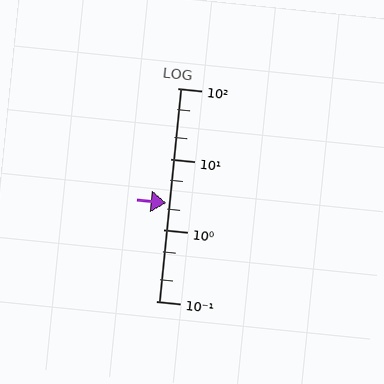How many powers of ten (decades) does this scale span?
The scale spans 3 decades, from 0.1 to 100.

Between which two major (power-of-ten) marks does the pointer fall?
The pointer is between 1 and 10.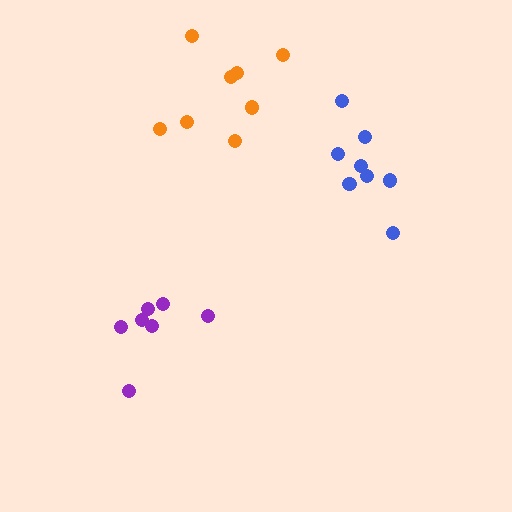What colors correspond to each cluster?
The clusters are colored: purple, orange, blue.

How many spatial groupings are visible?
There are 3 spatial groupings.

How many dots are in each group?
Group 1: 7 dots, Group 2: 8 dots, Group 3: 8 dots (23 total).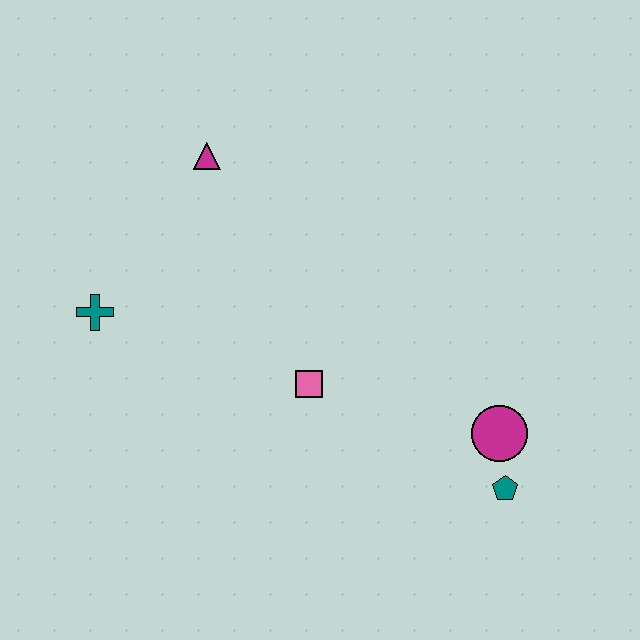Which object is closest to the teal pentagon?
The magenta circle is closest to the teal pentagon.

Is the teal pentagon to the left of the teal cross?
No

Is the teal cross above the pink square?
Yes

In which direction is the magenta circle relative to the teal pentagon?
The magenta circle is above the teal pentagon.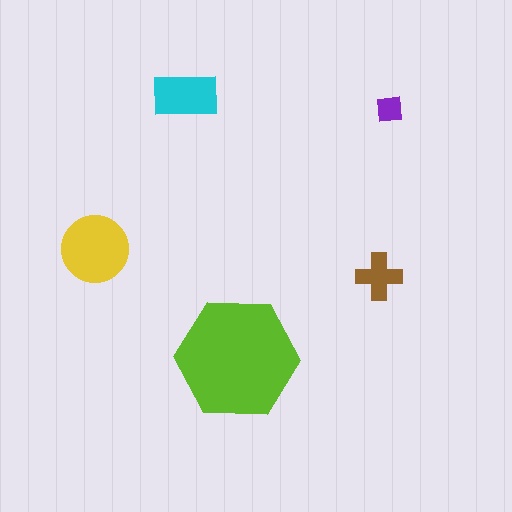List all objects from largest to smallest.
The lime hexagon, the yellow circle, the cyan rectangle, the brown cross, the purple square.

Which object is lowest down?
The lime hexagon is bottommost.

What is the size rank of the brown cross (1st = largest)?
4th.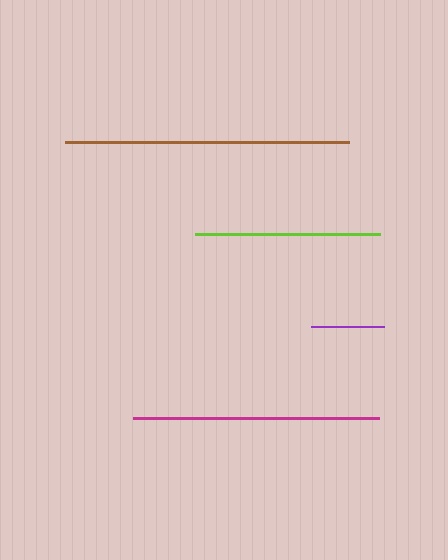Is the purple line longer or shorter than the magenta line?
The magenta line is longer than the purple line.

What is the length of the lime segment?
The lime segment is approximately 185 pixels long.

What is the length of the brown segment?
The brown segment is approximately 283 pixels long.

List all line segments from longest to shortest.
From longest to shortest: brown, magenta, lime, purple.